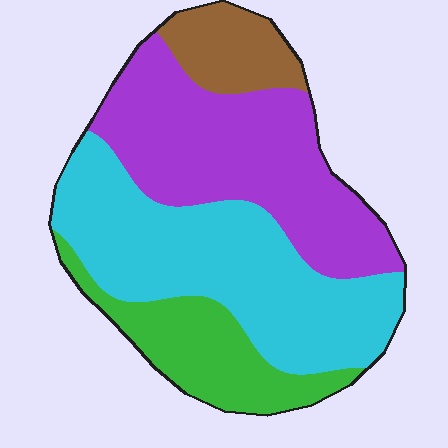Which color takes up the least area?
Brown, at roughly 10%.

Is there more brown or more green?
Green.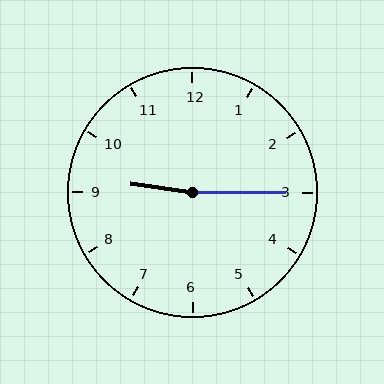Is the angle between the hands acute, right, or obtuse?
It is obtuse.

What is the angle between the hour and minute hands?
Approximately 172 degrees.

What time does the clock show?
9:15.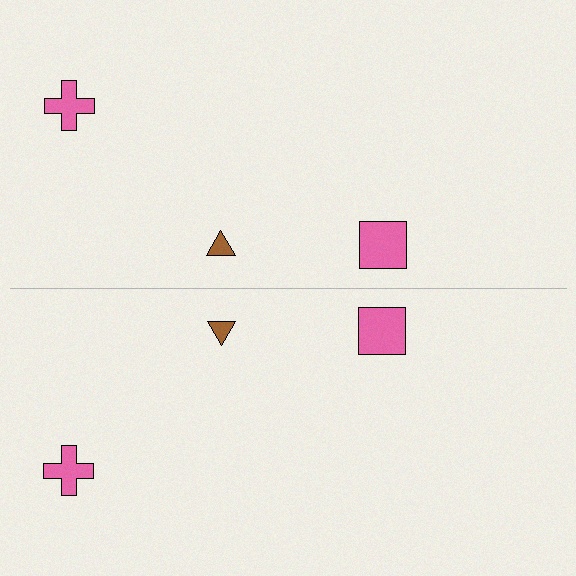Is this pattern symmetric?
Yes, this pattern has bilateral (reflection) symmetry.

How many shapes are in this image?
There are 6 shapes in this image.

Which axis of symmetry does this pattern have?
The pattern has a horizontal axis of symmetry running through the center of the image.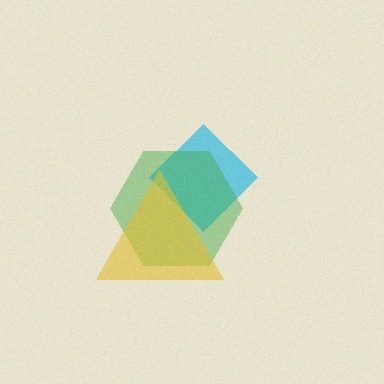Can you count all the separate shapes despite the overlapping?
Yes, there are 3 separate shapes.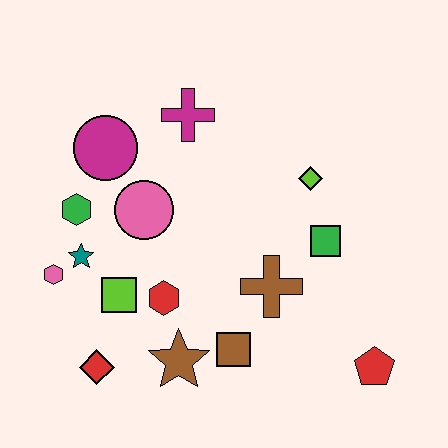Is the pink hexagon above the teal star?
No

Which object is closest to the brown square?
The brown star is closest to the brown square.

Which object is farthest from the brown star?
The magenta cross is farthest from the brown star.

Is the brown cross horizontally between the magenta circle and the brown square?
No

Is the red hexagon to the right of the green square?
No